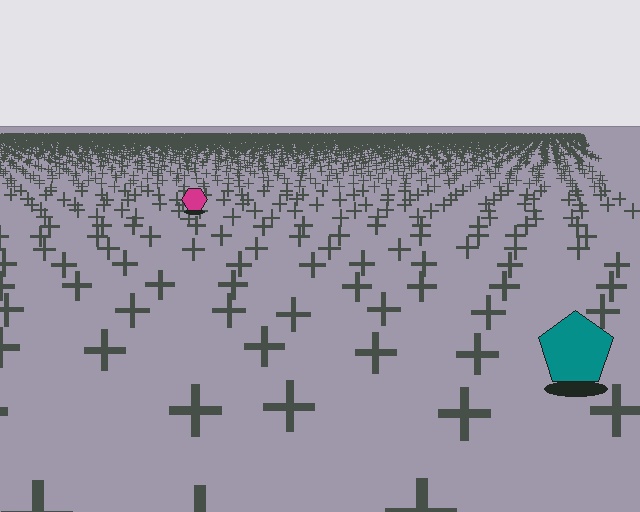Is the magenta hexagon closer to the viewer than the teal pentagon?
No. The teal pentagon is closer — you can tell from the texture gradient: the ground texture is coarser near it.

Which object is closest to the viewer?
The teal pentagon is closest. The texture marks near it are larger and more spread out.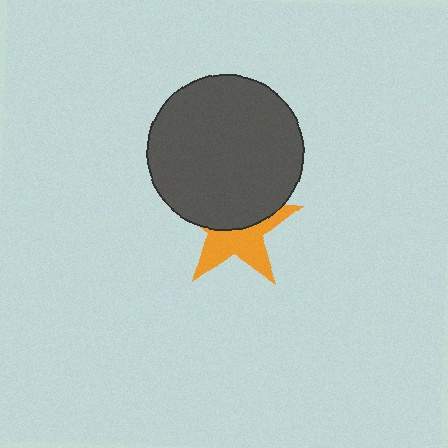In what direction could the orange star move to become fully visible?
The orange star could move down. That would shift it out from behind the dark gray circle entirely.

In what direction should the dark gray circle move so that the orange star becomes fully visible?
The dark gray circle should move up. That is the shortest direction to clear the overlap and leave the orange star fully visible.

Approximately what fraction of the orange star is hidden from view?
Roughly 51% of the orange star is hidden behind the dark gray circle.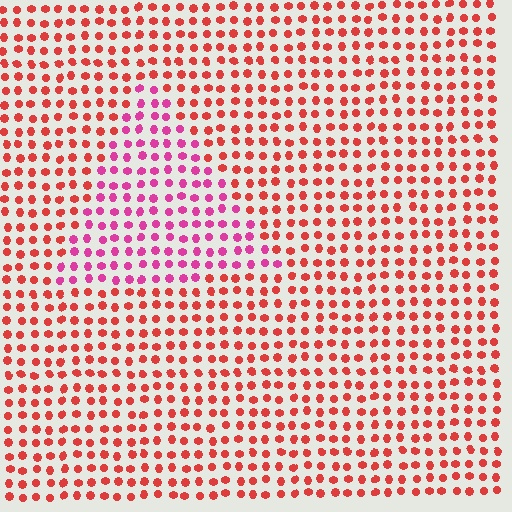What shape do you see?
I see a triangle.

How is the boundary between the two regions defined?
The boundary is defined purely by a slight shift in hue (about 38 degrees). Spacing, size, and orientation are identical on both sides.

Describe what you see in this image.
The image is filled with small red elements in a uniform arrangement. A triangle-shaped region is visible where the elements are tinted to a slightly different hue, forming a subtle color boundary.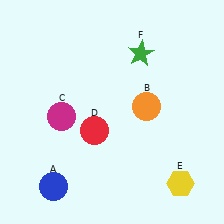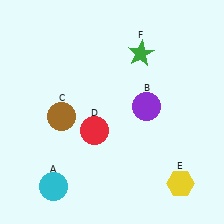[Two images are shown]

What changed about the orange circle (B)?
In Image 1, B is orange. In Image 2, it changed to purple.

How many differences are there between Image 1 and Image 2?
There are 3 differences between the two images.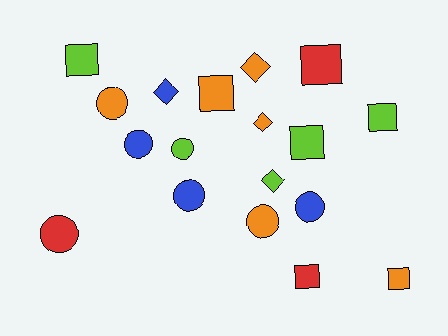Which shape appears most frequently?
Circle, with 7 objects.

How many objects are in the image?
There are 18 objects.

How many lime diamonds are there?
There is 1 lime diamond.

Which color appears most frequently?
Orange, with 6 objects.